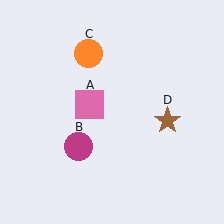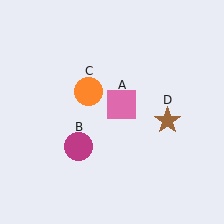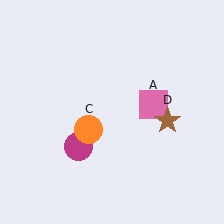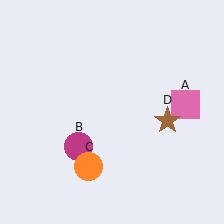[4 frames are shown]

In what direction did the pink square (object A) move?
The pink square (object A) moved right.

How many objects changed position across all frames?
2 objects changed position: pink square (object A), orange circle (object C).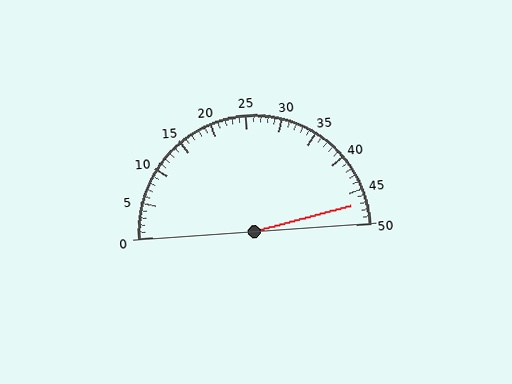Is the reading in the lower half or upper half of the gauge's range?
The reading is in the upper half of the range (0 to 50).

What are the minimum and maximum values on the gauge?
The gauge ranges from 0 to 50.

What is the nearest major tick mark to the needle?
The nearest major tick mark is 45.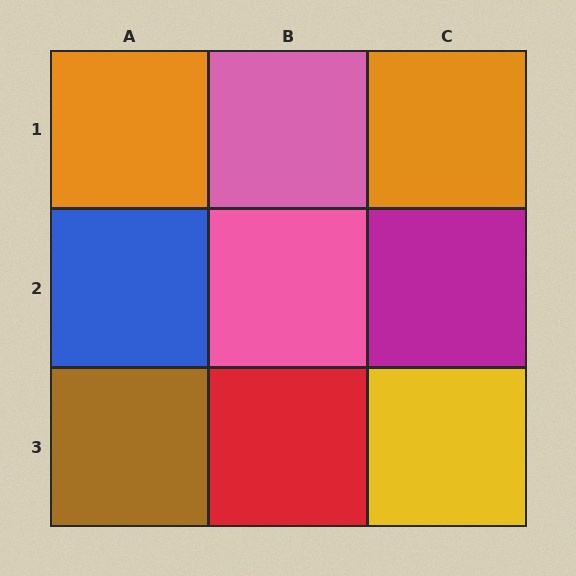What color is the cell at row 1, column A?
Orange.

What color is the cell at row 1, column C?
Orange.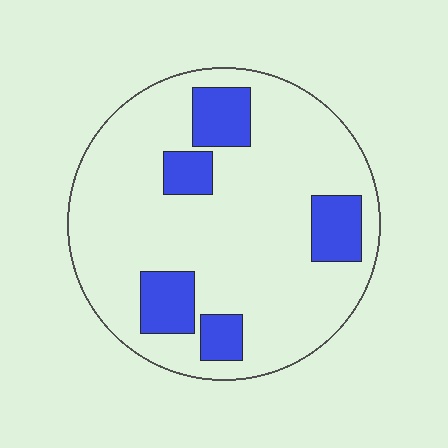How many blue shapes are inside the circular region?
5.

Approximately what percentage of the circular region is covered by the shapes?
Approximately 20%.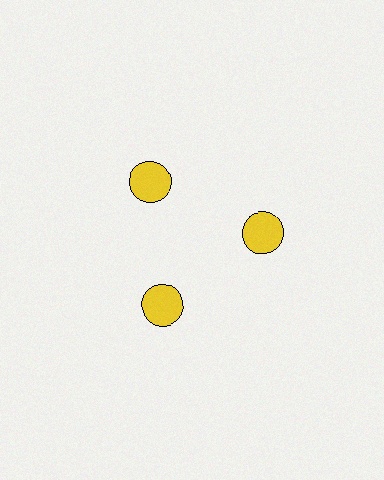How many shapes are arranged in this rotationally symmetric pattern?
There are 3 shapes, arranged in 3 groups of 1.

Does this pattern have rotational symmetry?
Yes, this pattern has 3-fold rotational symmetry. It looks the same after rotating 120 degrees around the center.